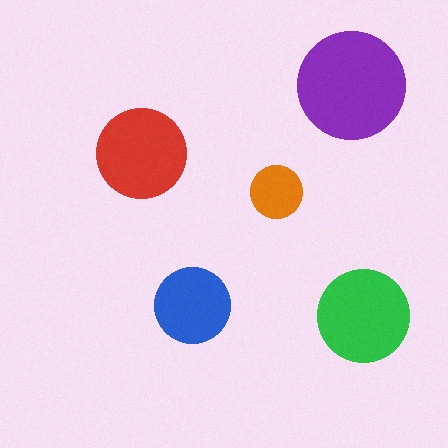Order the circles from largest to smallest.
the purple one, the green one, the red one, the blue one, the orange one.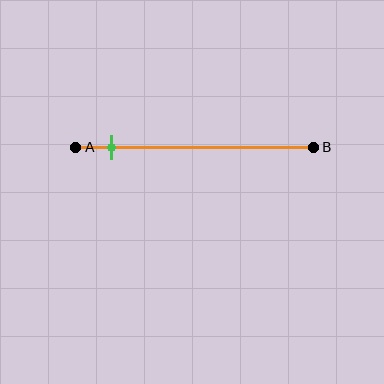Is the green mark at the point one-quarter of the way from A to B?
No, the mark is at about 15% from A, not at the 25% one-quarter point.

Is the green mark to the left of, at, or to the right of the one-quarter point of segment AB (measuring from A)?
The green mark is to the left of the one-quarter point of segment AB.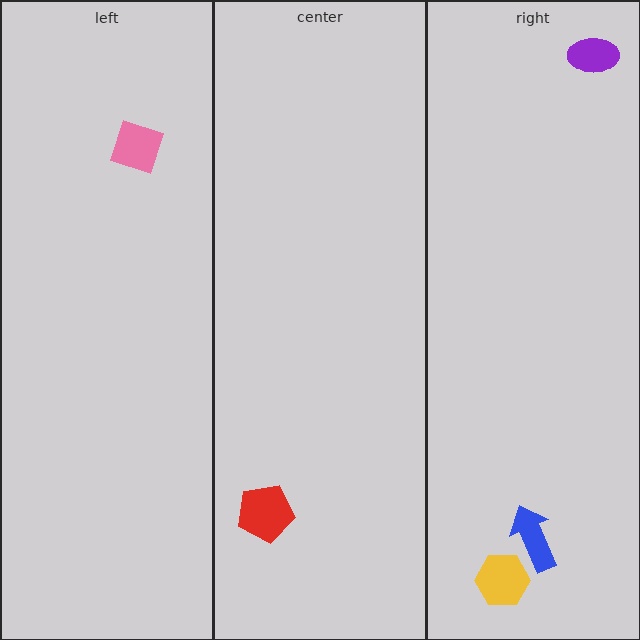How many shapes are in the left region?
1.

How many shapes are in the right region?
3.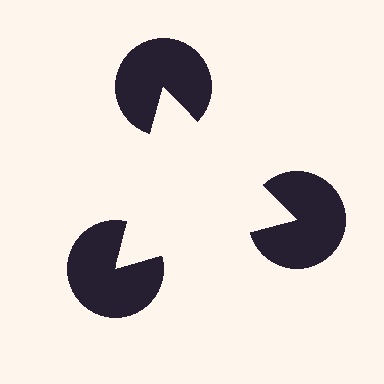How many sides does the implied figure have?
3 sides.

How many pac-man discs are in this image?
There are 3 — one at each vertex of the illusory triangle.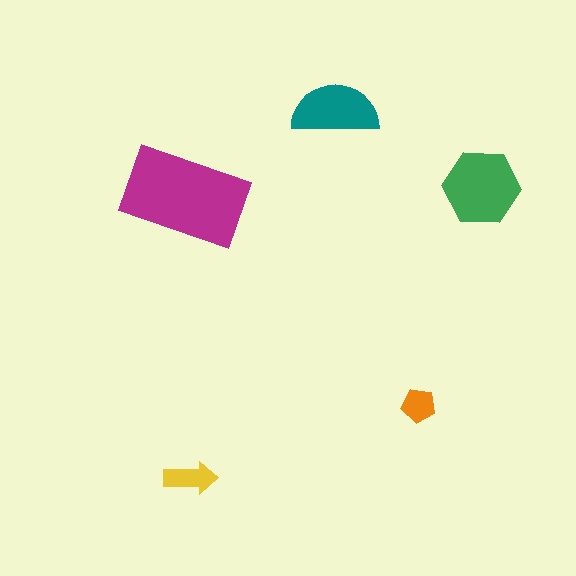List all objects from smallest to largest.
The orange pentagon, the yellow arrow, the teal semicircle, the green hexagon, the magenta rectangle.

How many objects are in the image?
There are 5 objects in the image.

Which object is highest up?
The teal semicircle is topmost.